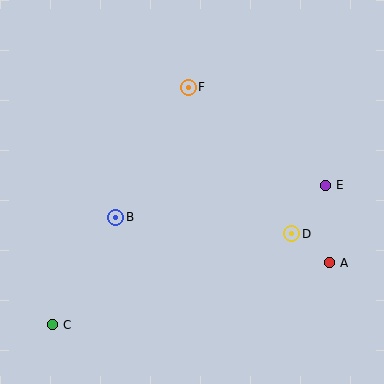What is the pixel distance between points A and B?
The distance between A and B is 219 pixels.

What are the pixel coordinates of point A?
Point A is at (330, 263).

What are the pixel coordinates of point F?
Point F is at (188, 87).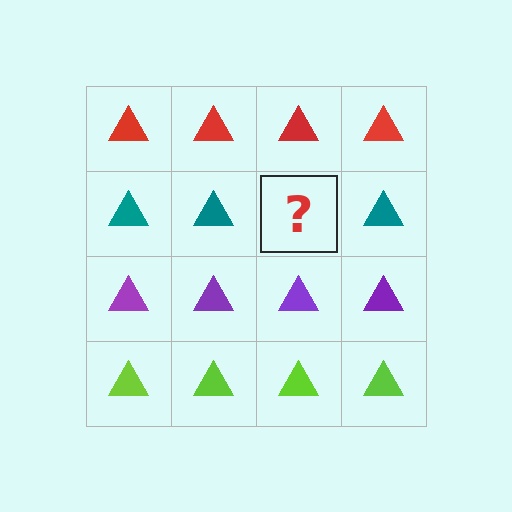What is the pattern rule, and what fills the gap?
The rule is that each row has a consistent color. The gap should be filled with a teal triangle.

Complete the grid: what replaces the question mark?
The question mark should be replaced with a teal triangle.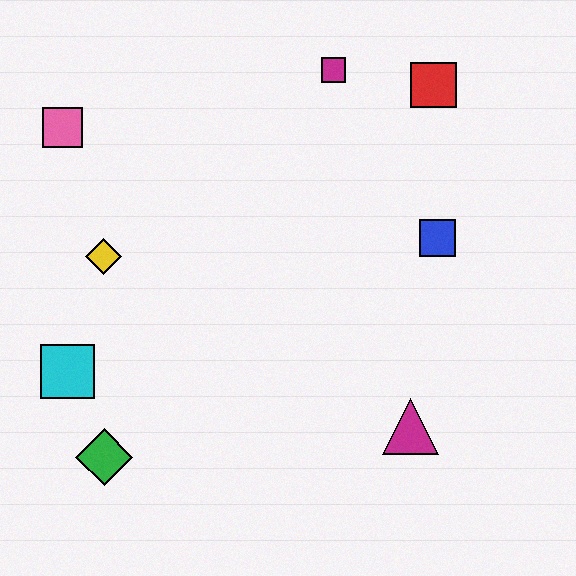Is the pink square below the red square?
Yes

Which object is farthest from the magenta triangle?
The pink square is farthest from the magenta triangle.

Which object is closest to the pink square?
The yellow diamond is closest to the pink square.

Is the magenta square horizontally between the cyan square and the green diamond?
No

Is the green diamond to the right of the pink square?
Yes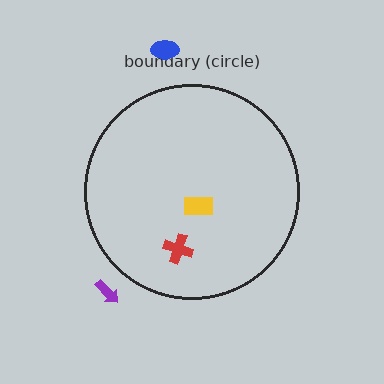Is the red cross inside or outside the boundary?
Inside.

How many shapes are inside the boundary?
2 inside, 2 outside.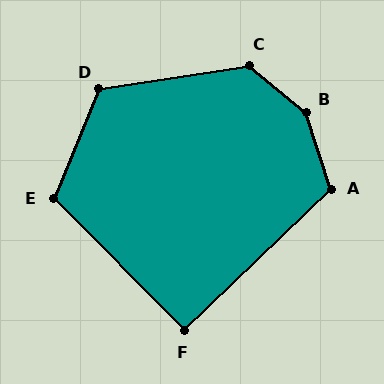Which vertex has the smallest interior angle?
F, at approximately 91 degrees.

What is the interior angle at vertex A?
Approximately 116 degrees (obtuse).